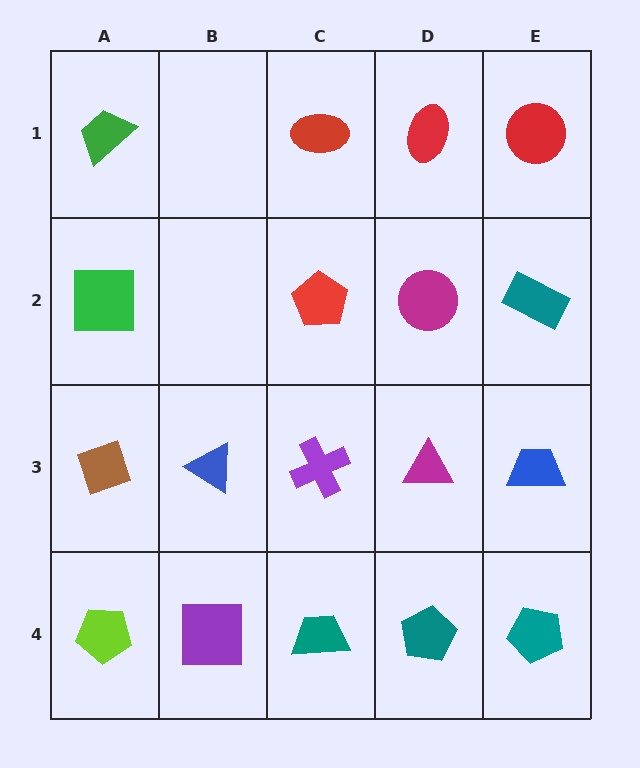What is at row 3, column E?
A blue trapezoid.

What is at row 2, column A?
A green square.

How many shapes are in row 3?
5 shapes.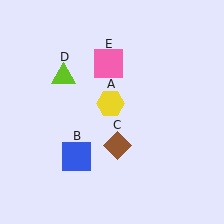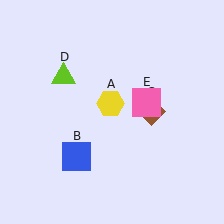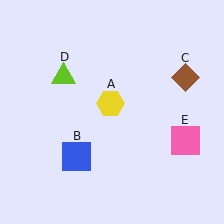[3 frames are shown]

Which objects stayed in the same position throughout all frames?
Yellow hexagon (object A) and blue square (object B) and lime triangle (object D) remained stationary.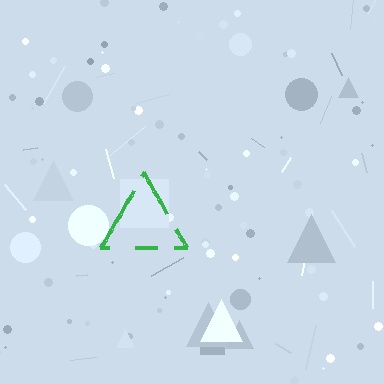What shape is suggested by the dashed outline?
The dashed outline suggests a triangle.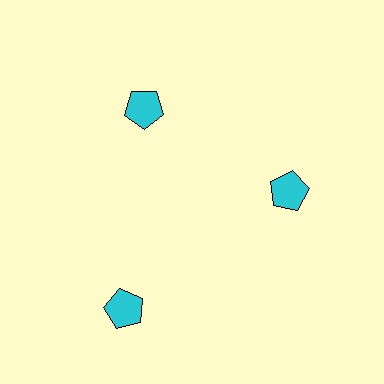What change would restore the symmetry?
The symmetry would be restored by moving it inward, back onto the ring so that all 3 pentagons sit at equal angles and equal distance from the center.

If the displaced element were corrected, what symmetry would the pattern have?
It would have 3-fold rotational symmetry — the pattern would map onto itself every 120 degrees.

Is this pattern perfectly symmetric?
No. The 3 cyan pentagons are arranged in a ring, but one element near the 7 o'clock position is pushed outward from the center, breaking the 3-fold rotational symmetry.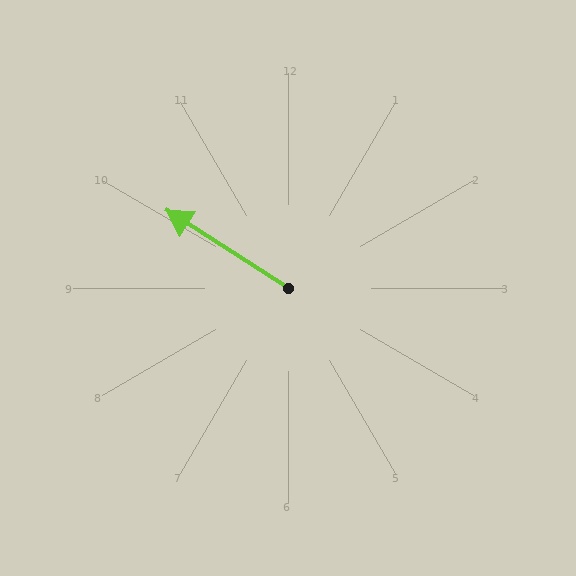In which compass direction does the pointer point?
Northwest.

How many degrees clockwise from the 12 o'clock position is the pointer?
Approximately 303 degrees.